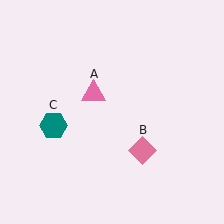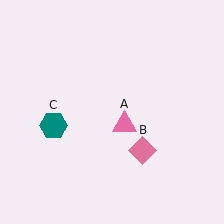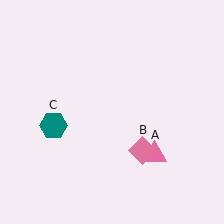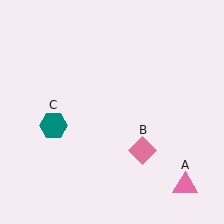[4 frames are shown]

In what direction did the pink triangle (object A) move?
The pink triangle (object A) moved down and to the right.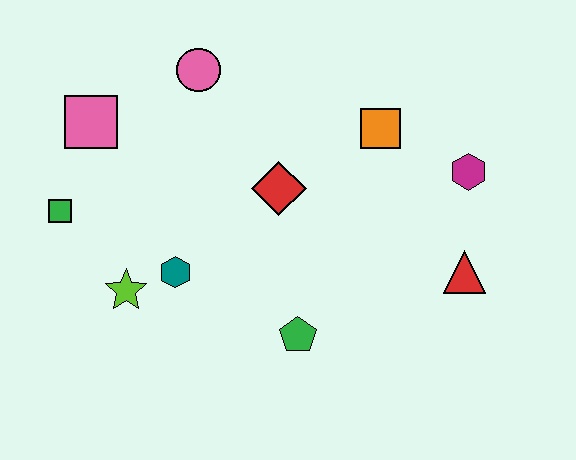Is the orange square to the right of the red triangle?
No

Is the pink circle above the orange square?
Yes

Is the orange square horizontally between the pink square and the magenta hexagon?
Yes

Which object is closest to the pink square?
The green square is closest to the pink square.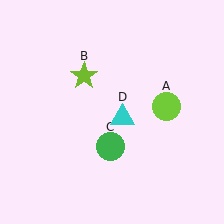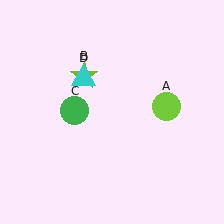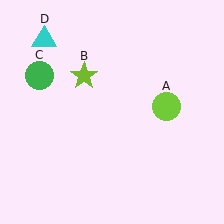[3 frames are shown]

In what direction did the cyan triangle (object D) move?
The cyan triangle (object D) moved up and to the left.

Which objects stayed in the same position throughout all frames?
Lime circle (object A) and lime star (object B) remained stationary.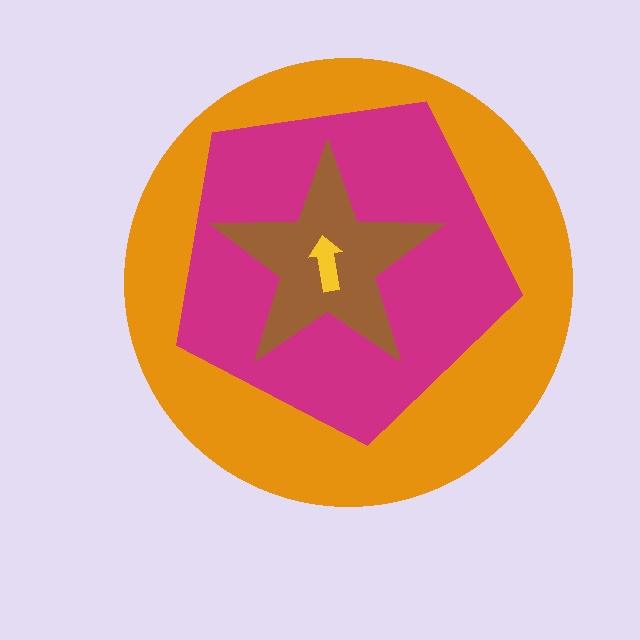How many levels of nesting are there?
4.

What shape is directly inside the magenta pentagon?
The brown star.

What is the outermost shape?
The orange circle.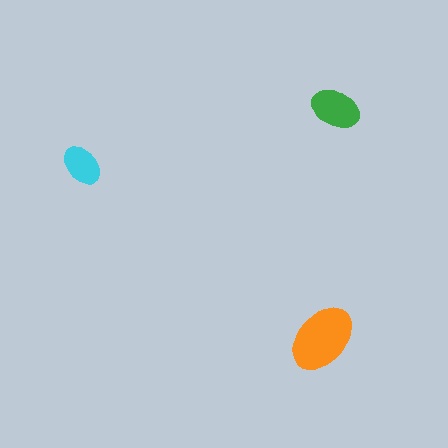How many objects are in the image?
There are 3 objects in the image.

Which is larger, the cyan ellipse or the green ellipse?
The green one.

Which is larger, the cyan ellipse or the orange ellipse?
The orange one.